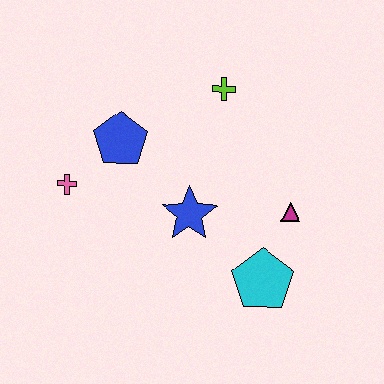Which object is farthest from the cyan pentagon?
The pink cross is farthest from the cyan pentagon.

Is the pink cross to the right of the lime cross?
No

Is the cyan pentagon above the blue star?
No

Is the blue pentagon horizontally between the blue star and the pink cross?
Yes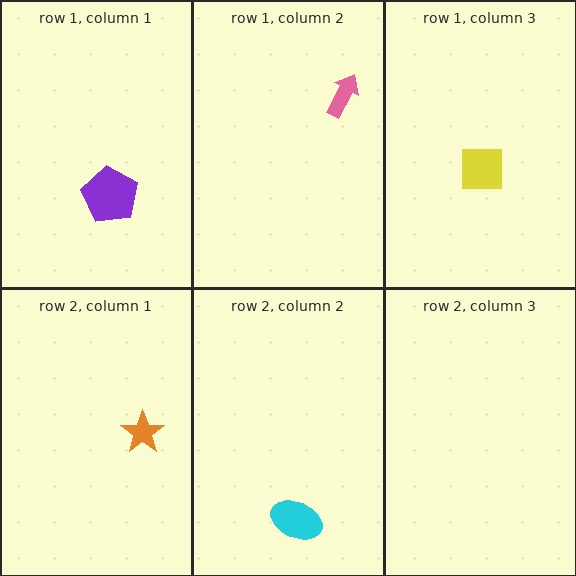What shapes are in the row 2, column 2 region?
The cyan ellipse.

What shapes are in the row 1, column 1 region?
The purple pentagon.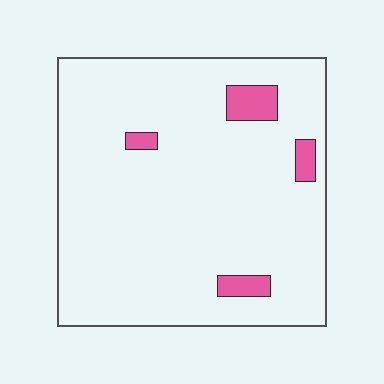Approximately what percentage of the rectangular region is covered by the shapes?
Approximately 5%.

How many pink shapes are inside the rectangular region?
4.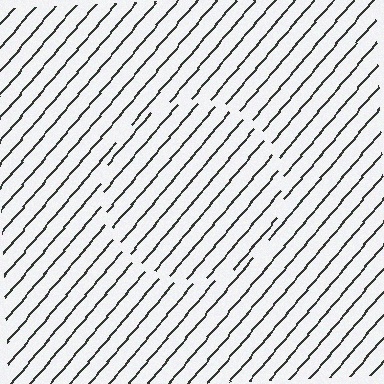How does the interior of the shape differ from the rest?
The interior of the shape contains the same grating, shifted by half a period — the contour is defined by the phase discontinuity where line-ends from the inner and outer gratings abut.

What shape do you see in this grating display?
An illusory circle. The interior of the shape contains the same grating, shifted by half a period — the contour is defined by the phase discontinuity where line-ends from the inner and outer gratings abut.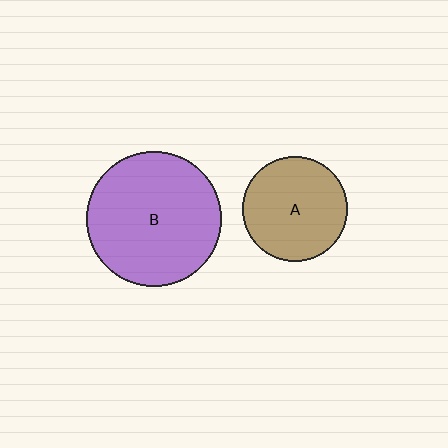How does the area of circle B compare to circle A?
Approximately 1.6 times.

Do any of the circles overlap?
No, none of the circles overlap.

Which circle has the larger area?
Circle B (purple).